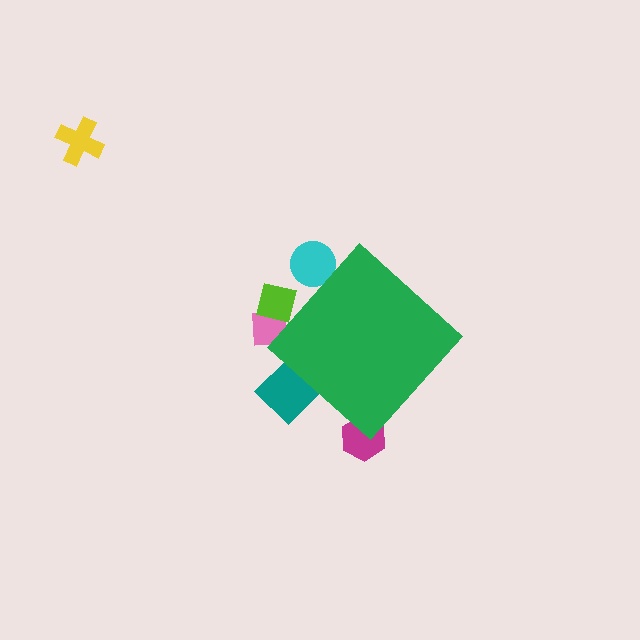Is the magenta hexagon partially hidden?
Yes, the magenta hexagon is partially hidden behind the green diamond.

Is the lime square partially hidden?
Yes, the lime square is partially hidden behind the green diamond.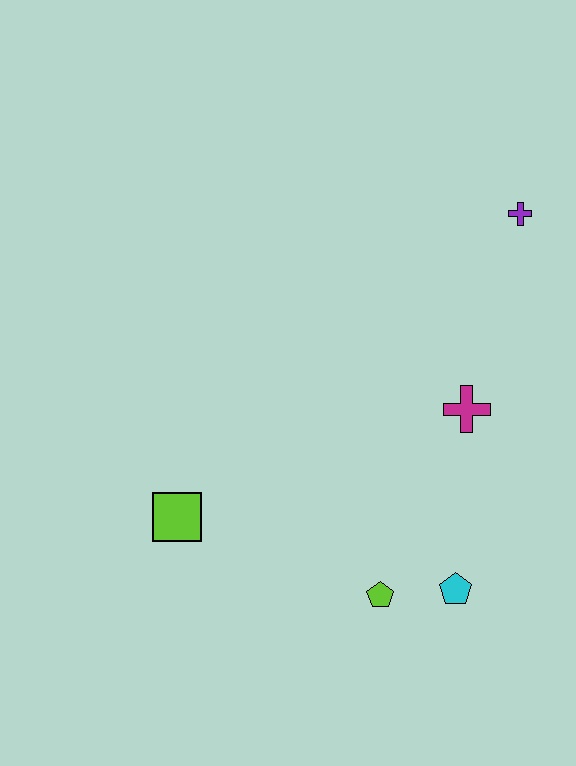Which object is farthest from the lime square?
The purple cross is farthest from the lime square.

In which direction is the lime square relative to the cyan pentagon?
The lime square is to the left of the cyan pentagon.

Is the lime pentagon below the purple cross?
Yes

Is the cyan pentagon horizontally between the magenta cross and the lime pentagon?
Yes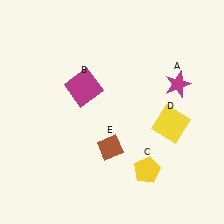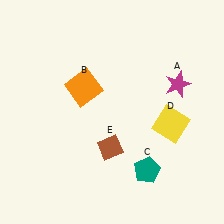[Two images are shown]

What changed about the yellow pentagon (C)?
In Image 1, C is yellow. In Image 2, it changed to teal.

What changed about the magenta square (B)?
In Image 1, B is magenta. In Image 2, it changed to orange.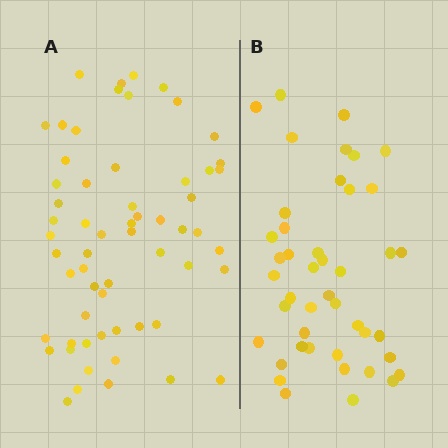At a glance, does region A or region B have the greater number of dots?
Region A (the left region) has more dots.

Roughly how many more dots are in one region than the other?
Region A has approximately 15 more dots than region B.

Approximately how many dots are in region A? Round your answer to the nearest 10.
About 60 dots.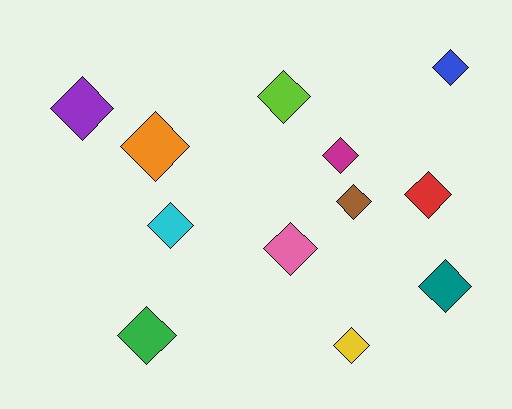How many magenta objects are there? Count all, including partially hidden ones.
There is 1 magenta object.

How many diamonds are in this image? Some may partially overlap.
There are 12 diamonds.